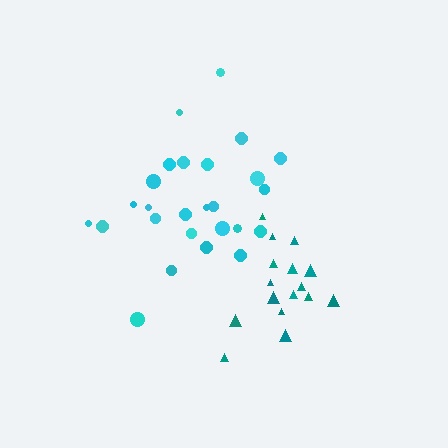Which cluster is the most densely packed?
Teal.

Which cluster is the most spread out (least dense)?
Cyan.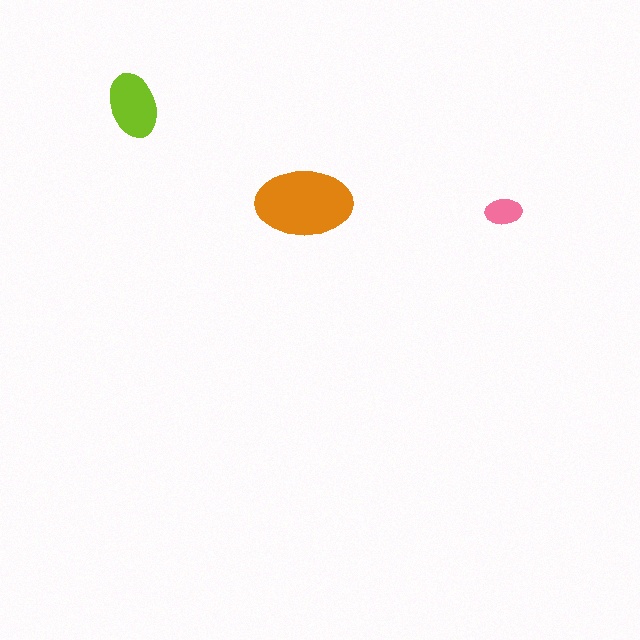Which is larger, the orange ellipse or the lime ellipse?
The orange one.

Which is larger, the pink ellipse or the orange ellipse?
The orange one.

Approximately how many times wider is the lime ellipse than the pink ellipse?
About 2 times wider.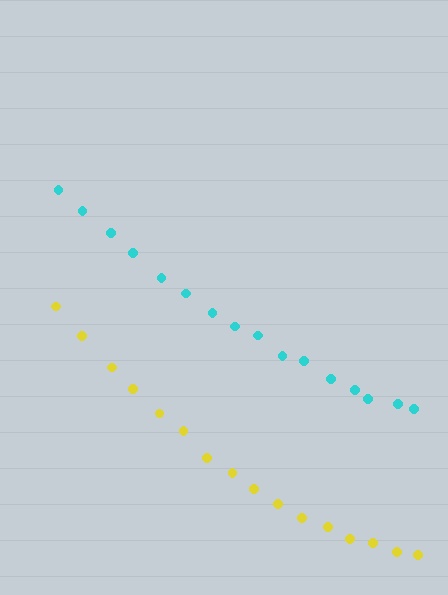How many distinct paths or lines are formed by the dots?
There are 2 distinct paths.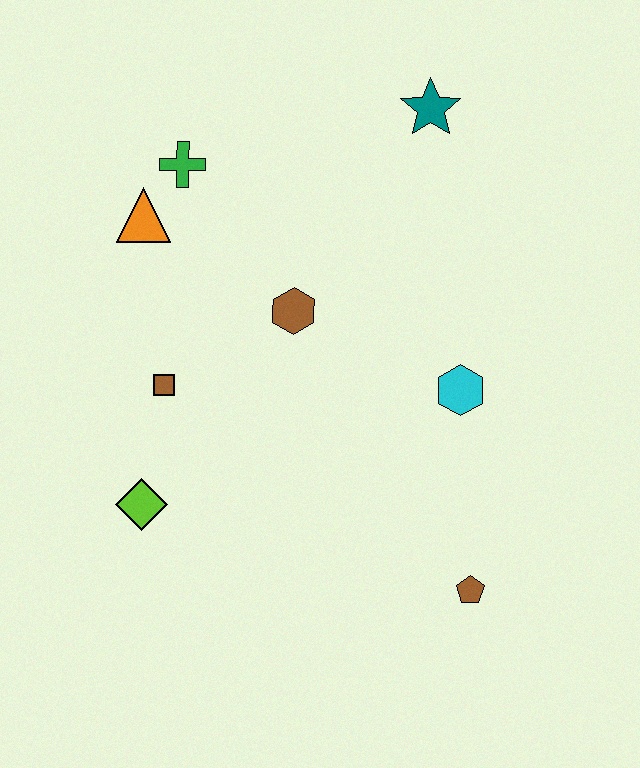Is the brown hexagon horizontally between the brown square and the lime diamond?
No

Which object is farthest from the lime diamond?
The teal star is farthest from the lime diamond.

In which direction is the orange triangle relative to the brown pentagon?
The orange triangle is above the brown pentagon.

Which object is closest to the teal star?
The brown hexagon is closest to the teal star.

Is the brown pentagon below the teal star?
Yes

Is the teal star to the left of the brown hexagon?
No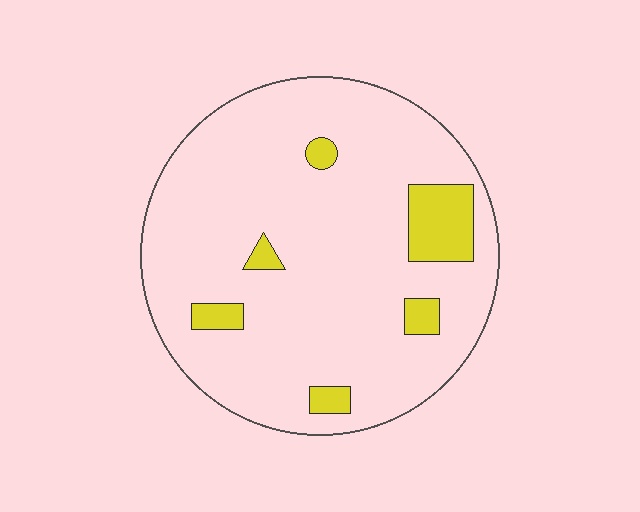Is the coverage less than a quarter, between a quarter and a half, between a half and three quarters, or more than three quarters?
Less than a quarter.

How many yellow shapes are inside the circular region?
6.